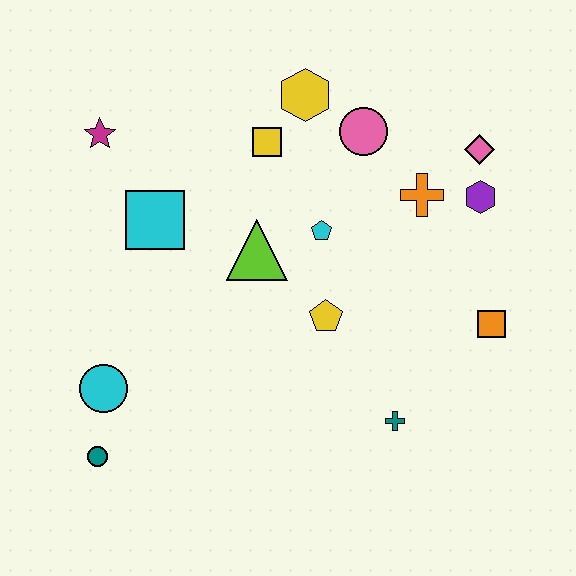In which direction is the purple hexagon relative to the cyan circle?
The purple hexagon is to the right of the cyan circle.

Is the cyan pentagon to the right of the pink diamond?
No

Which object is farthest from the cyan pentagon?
The teal circle is farthest from the cyan pentagon.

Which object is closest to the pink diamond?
The purple hexagon is closest to the pink diamond.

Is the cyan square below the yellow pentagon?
No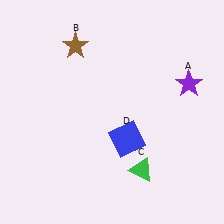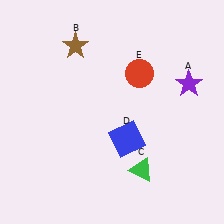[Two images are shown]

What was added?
A red circle (E) was added in Image 2.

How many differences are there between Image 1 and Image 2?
There is 1 difference between the two images.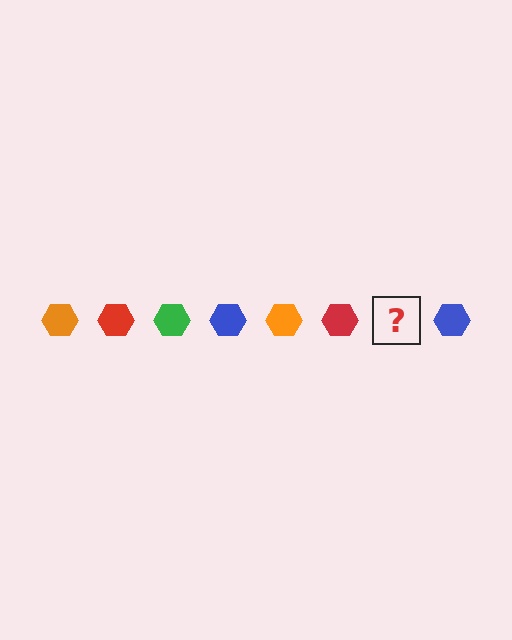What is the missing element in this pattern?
The missing element is a green hexagon.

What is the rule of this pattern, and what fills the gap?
The rule is that the pattern cycles through orange, red, green, blue hexagons. The gap should be filled with a green hexagon.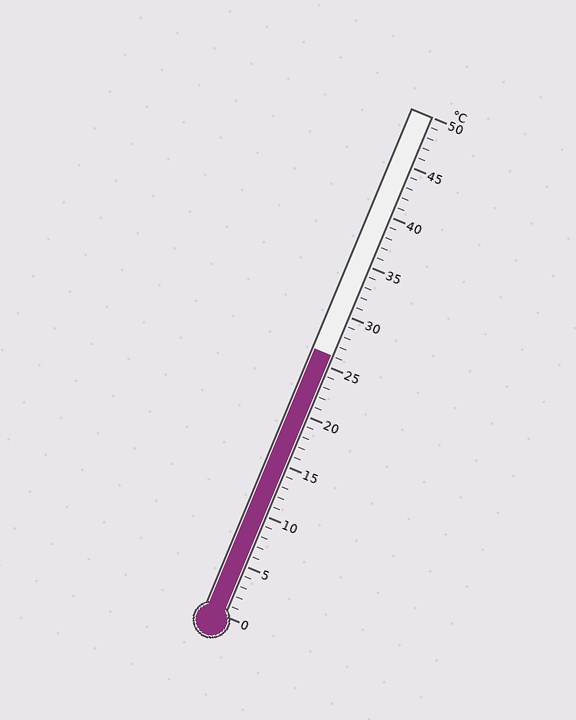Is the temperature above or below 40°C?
The temperature is below 40°C.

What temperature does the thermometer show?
The thermometer shows approximately 26°C.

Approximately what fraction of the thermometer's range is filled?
The thermometer is filled to approximately 50% of its range.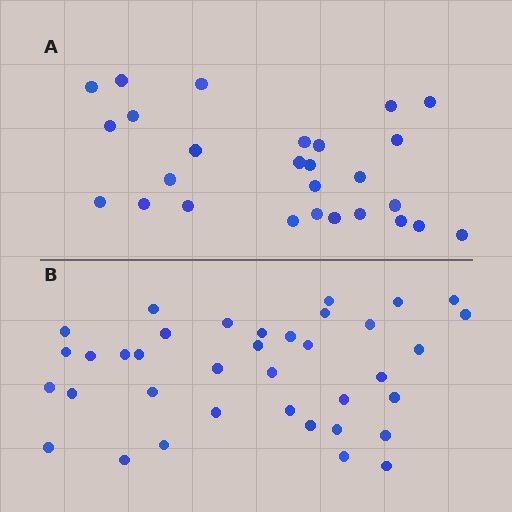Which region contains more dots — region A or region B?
Region B (the bottom region) has more dots.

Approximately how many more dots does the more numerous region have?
Region B has roughly 10 or so more dots than region A.